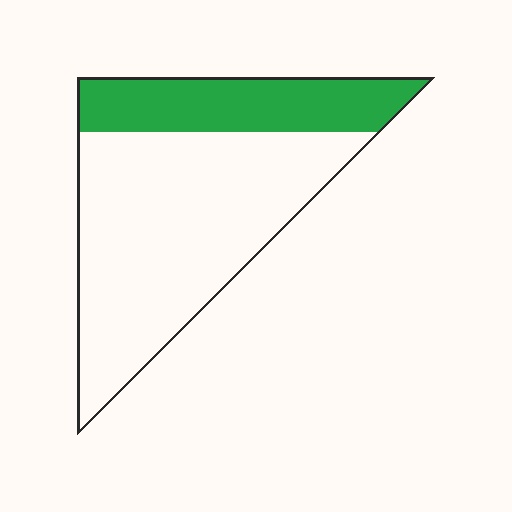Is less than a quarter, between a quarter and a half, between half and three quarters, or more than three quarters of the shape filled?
Between a quarter and a half.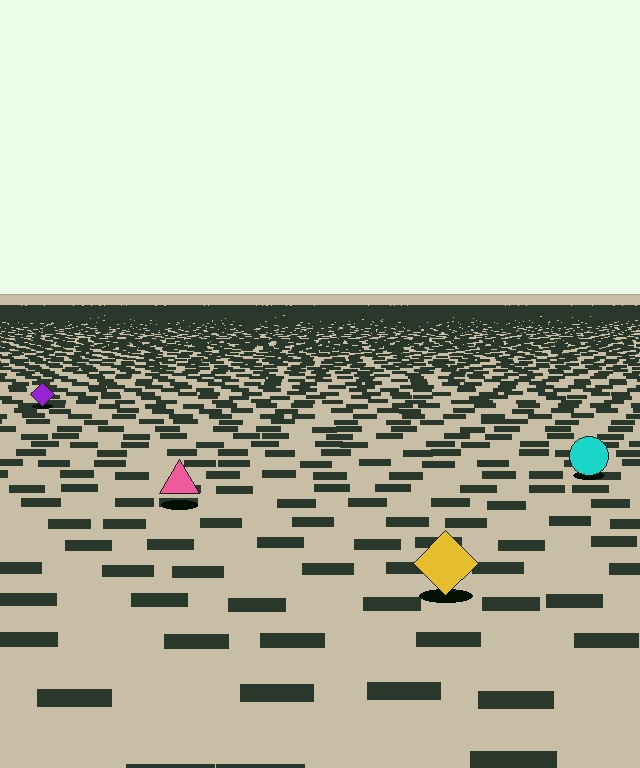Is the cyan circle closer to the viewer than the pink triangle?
No. The pink triangle is closer — you can tell from the texture gradient: the ground texture is coarser near it.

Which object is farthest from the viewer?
The purple diamond is farthest from the viewer. It appears smaller and the ground texture around it is denser.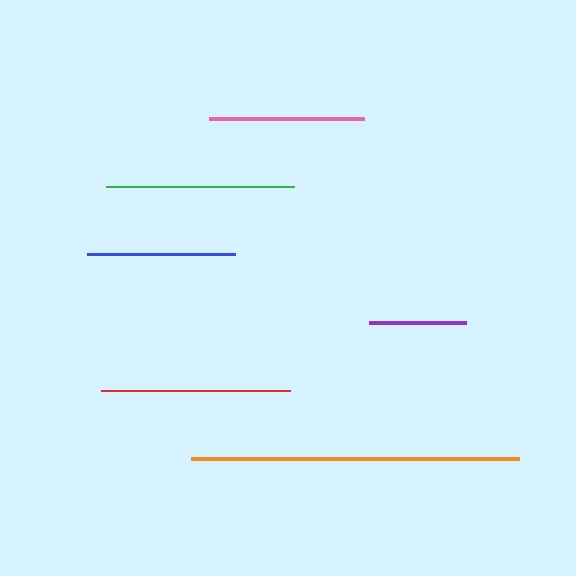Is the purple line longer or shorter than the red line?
The red line is longer than the purple line.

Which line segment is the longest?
The orange line is the longest at approximately 328 pixels.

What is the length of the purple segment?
The purple segment is approximately 98 pixels long.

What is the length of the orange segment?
The orange segment is approximately 328 pixels long.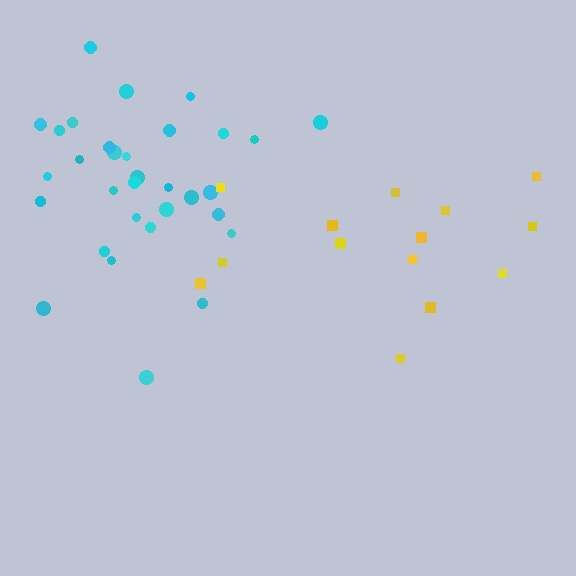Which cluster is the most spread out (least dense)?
Yellow.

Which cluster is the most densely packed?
Cyan.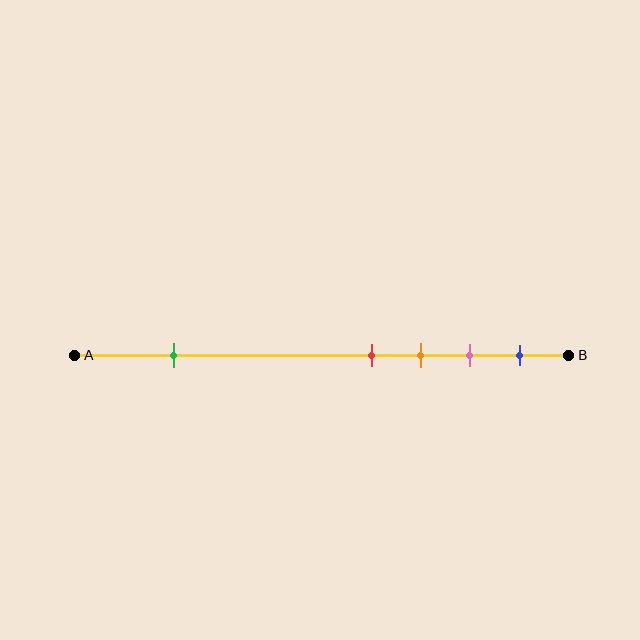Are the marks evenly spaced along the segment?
No, the marks are not evenly spaced.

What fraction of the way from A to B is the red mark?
The red mark is approximately 60% (0.6) of the way from A to B.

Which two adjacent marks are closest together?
The red and orange marks are the closest adjacent pair.